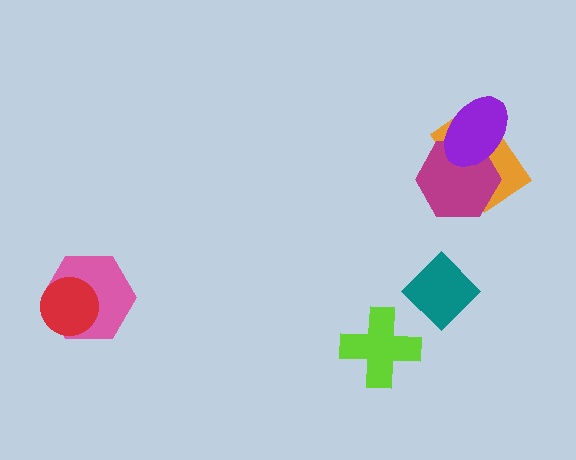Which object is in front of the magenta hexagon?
The purple ellipse is in front of the magenta hexagon.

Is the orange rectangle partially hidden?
Yes, it is partially covered by another shape.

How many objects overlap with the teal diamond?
0 objects overlap with the teal diamond.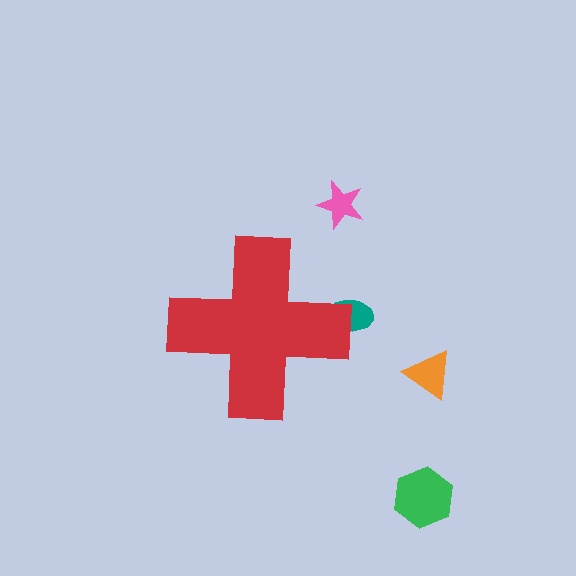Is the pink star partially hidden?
No, the pink star is fully visible.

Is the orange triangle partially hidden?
No, the orange triangle is fully visible.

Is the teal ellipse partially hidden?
Yes, the teal ellipse is partially hidden behind the red cross.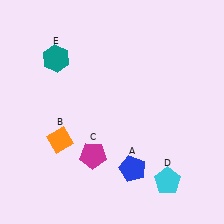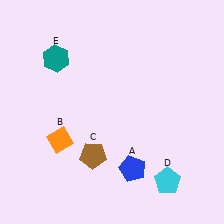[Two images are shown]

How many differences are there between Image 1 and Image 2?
There is 1 difference between the two images.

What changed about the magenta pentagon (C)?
In Image 1, C is magenta. In Image 2, it changed to brown.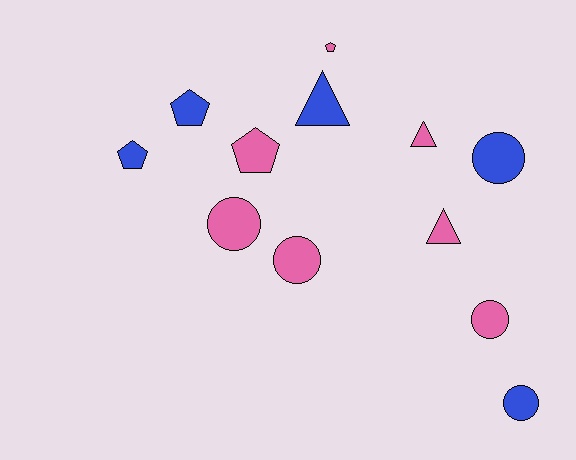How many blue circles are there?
There are 2 blue circles.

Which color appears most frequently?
Pink, with 7 objects.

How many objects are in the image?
There are 12 objects.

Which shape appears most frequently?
Circle, with 5 objects.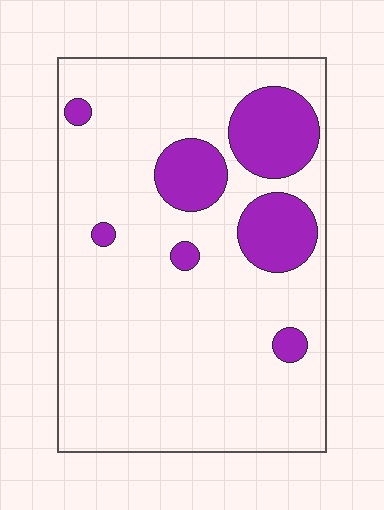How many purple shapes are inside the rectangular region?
7.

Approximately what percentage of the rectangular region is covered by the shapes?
Approximately 20%.